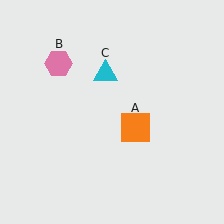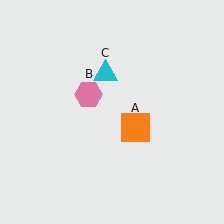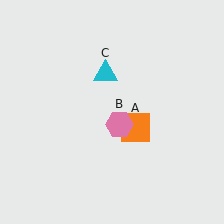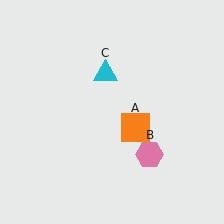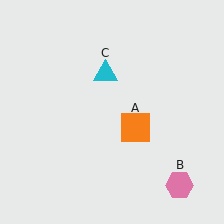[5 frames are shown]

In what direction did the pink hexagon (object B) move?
The pink hexagon (object B) moved down and to the right.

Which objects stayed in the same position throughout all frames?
Orange square (object A) and cyan triangle (object C) remained stationary.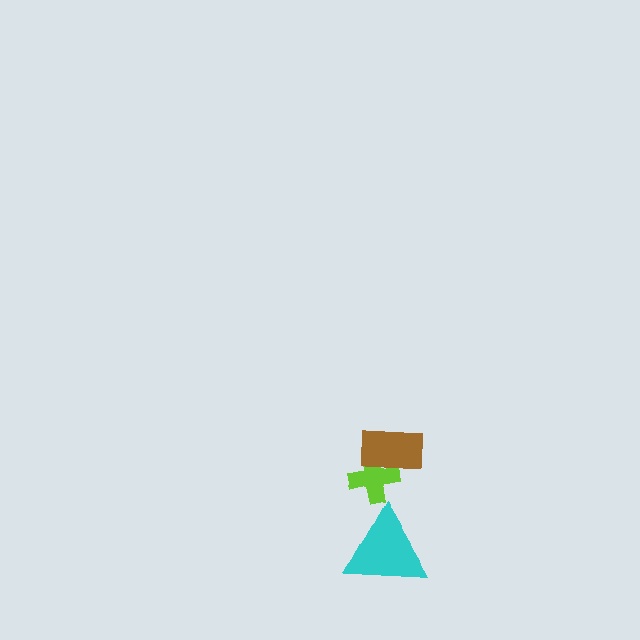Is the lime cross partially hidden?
Yes, it is partially covered by another shape.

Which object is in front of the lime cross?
The brown rectangle is in front of the lime cross.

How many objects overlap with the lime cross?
1 object overlaps with the lime cross.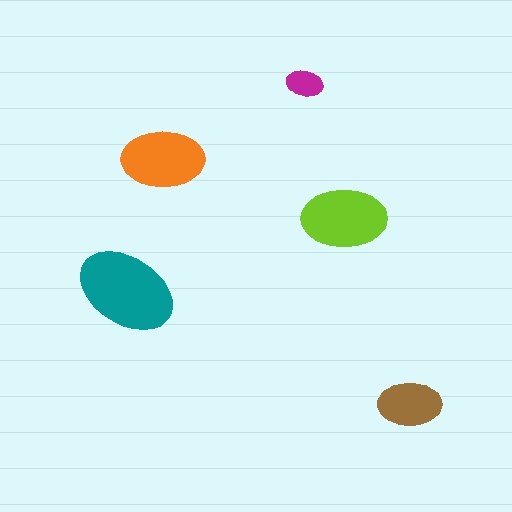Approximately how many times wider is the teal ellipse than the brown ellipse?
About 1.5 times wider.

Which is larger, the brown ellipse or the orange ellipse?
The orange one.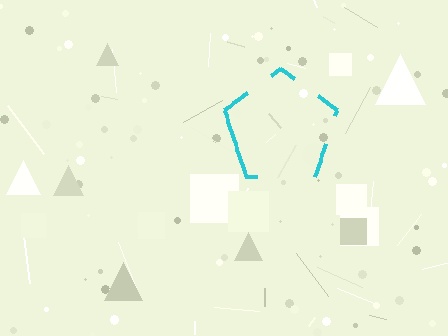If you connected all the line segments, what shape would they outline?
They would outline a pentagon.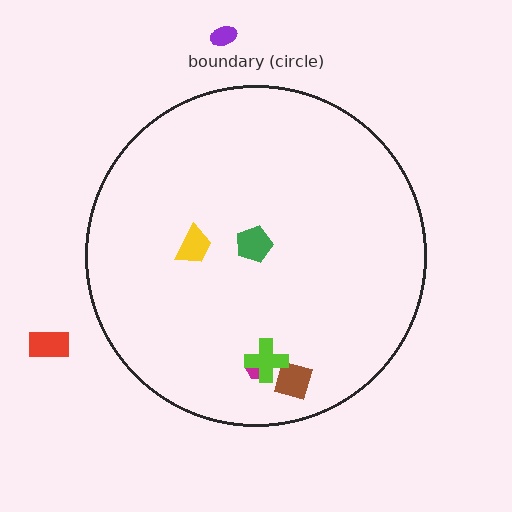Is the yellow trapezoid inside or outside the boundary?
Inside.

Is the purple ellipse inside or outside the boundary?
Outside.